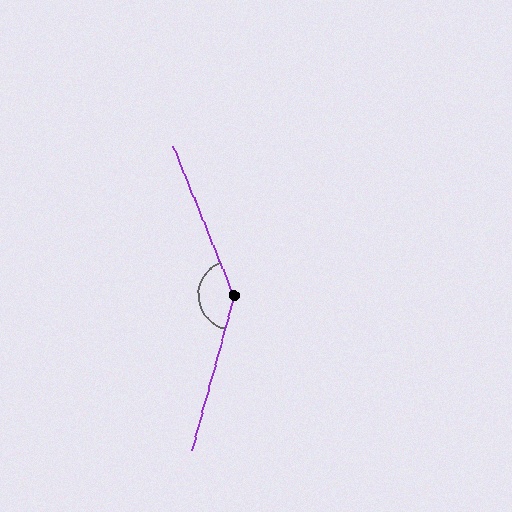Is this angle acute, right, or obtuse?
It is obtuse.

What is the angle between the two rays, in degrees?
Approximately 143 degrees.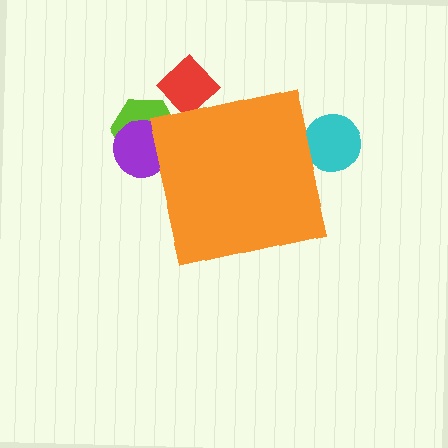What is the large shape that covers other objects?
An orange square.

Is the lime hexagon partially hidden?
Yes, the lime hexagon is partially hidden behind the orange square.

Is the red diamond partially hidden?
Yes, the red diamond is partially hidden behind the orange square.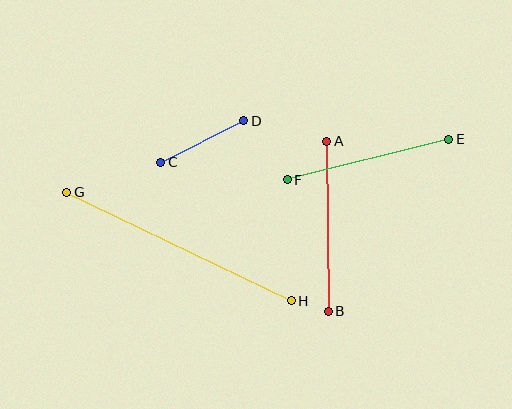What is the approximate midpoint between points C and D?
The midpoint is at approximately (202, 142) pixels.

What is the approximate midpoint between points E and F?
The midpoint is at approximately (368, 160) pixels.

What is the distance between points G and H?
The distance is approximately 249 pixels.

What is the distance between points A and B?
The distance is approximately 170 pixels.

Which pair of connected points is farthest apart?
Points G and H are farthest apart.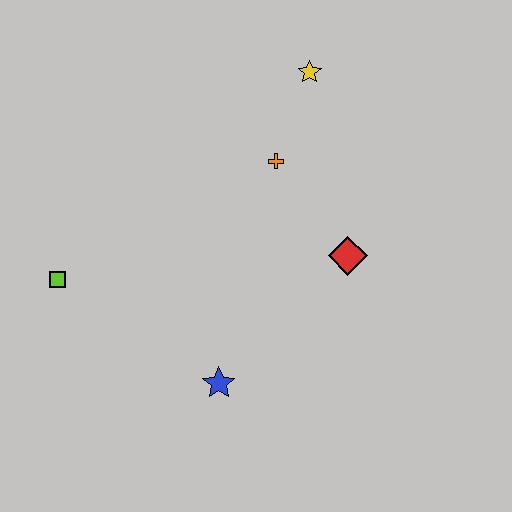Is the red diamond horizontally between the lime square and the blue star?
No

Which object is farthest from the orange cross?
The lime square is farthest from the orange cross.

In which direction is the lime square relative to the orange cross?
The lime square is to the left of the orange cross.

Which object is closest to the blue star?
The red diamond is closest to the blue star.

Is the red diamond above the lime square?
Yes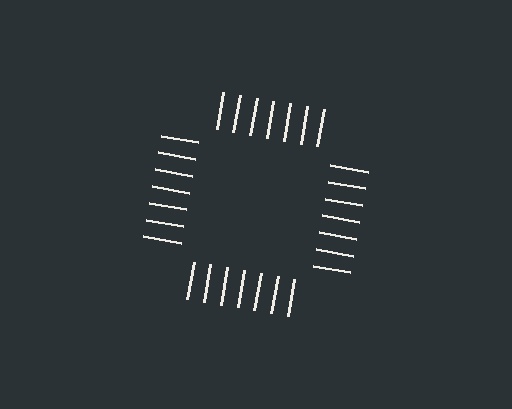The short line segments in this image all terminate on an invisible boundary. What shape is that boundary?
An illusory square — the line segments terminate on its edges but no continuous stroke is drawn.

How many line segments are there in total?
28 — 7 along each of the 4 edges.